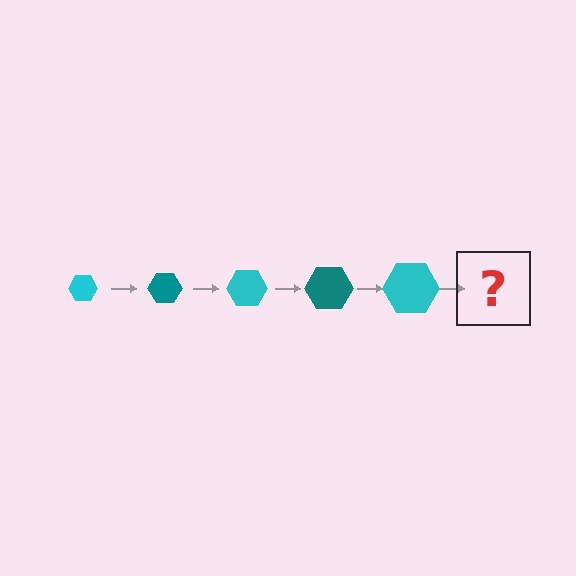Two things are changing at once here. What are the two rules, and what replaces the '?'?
The two rules are that the hexagon grows larger each step and the color cycles through cyan and teal. The '?' should be a teal hexagon, larger than the previous one.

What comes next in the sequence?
The next element should be a teal hexagon, larger than the previous one.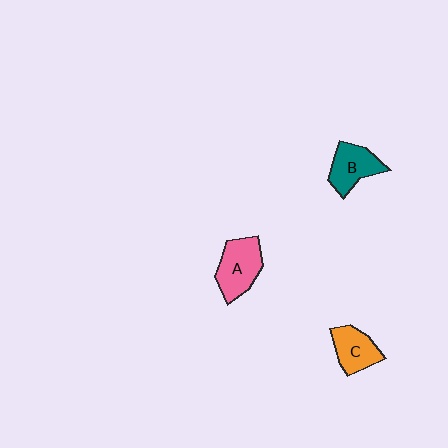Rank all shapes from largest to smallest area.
From largest to smallest: A (pink), B (teal), C (orange).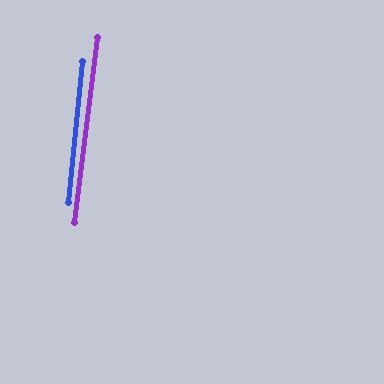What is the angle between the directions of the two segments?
Approximately 1 degree.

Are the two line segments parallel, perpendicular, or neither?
Parallel — their directions differ by only 1.4°.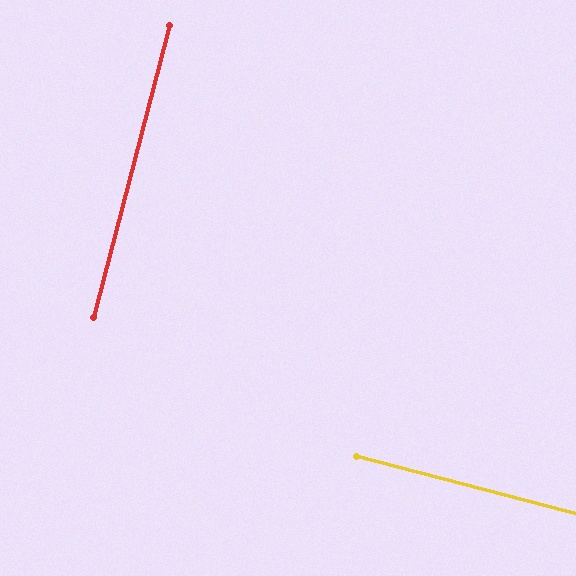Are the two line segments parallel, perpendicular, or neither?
Perpendicular — they meet at approximately 90°.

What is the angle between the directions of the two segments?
Approximately 90 degrees.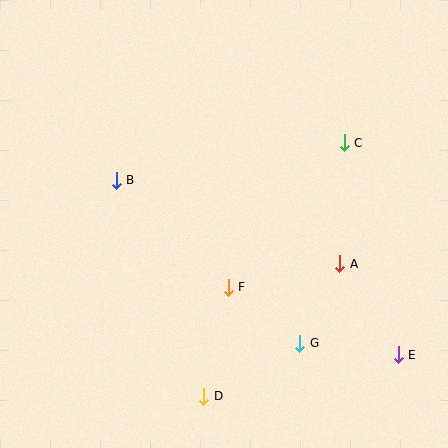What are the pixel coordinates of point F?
Point F is at (228, 287).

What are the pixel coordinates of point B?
Point B is at (116, 180).